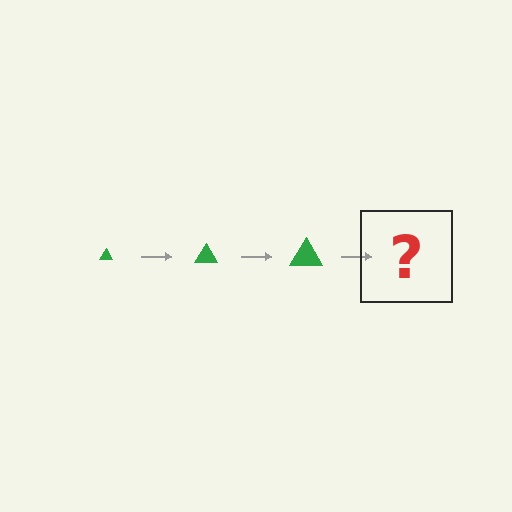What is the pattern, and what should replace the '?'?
The pattern is that the triangle gets progressively larger each step. The '?' should be a green triangle, larger than the previous one.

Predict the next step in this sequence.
The next step is a green triangle, larger than the previous one.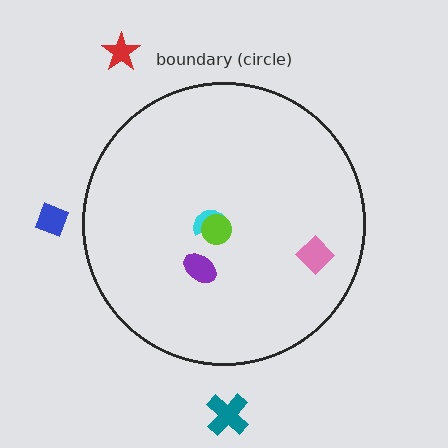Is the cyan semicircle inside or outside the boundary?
Inside.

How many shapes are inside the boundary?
4 inside, 3 outside.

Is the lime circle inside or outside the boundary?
Inside.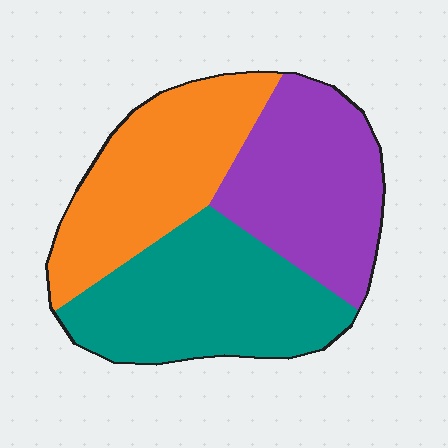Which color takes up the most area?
Teal, at roughly 35%.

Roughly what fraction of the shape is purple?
Purple takes up about one third (1/3) of the shape.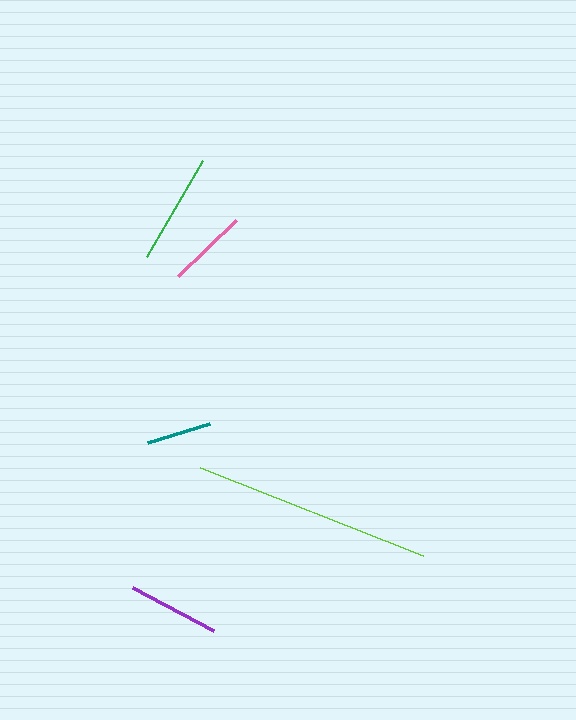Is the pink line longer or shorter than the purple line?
The purple line is longer than the pink line.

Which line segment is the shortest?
The teal line is the shortest at approximately 65 pixels.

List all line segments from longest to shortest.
From longest to shortest: lime, green, purple, pink, teal.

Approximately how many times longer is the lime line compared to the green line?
The lime line is approximately 2.2 times the length of the green line.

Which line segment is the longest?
The lime line is the longest at approximately 240 pixels.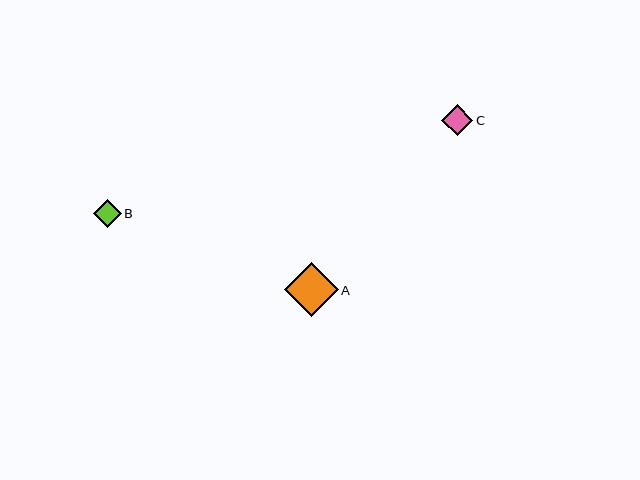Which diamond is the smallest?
Diamond B is the smallest with a size of approximately 28 pixels.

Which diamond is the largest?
Diamond A is the largest with a size of approximately 54 pixels.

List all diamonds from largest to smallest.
From largest to smallest: A, C, B.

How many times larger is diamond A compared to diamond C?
Diamond A is approximately 1.7 times the size of diamond C.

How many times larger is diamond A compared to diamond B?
Diamond A is approximately 1.9 times the size of diamond B.